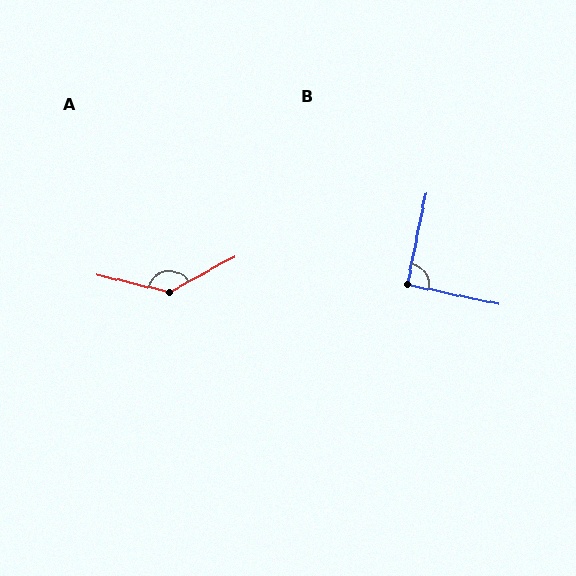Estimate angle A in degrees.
Approximately 138 degrees.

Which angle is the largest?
A, at approximately 138 degrees.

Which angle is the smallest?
B, at approximately 90 degrees.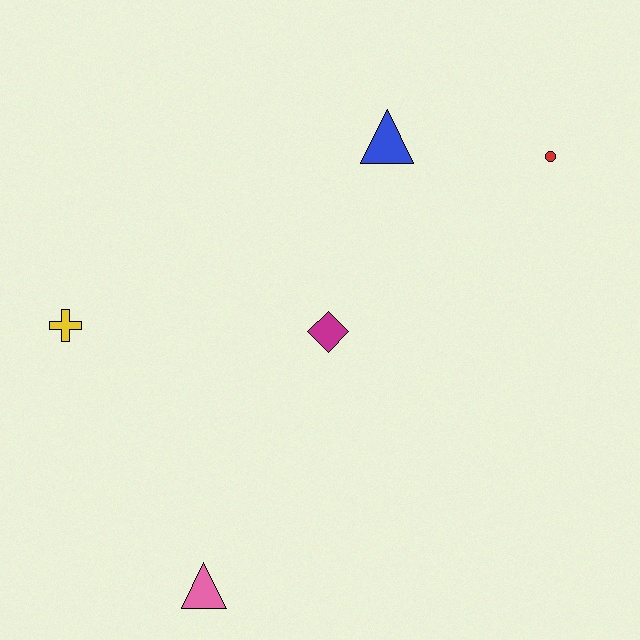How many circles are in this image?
There is 1 circle.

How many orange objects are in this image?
There are no orange objects.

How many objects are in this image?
There are 5 objects.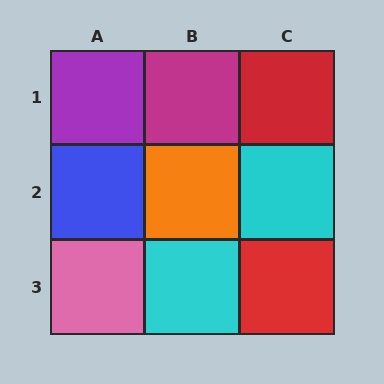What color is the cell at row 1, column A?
Purple.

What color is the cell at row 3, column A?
Pink.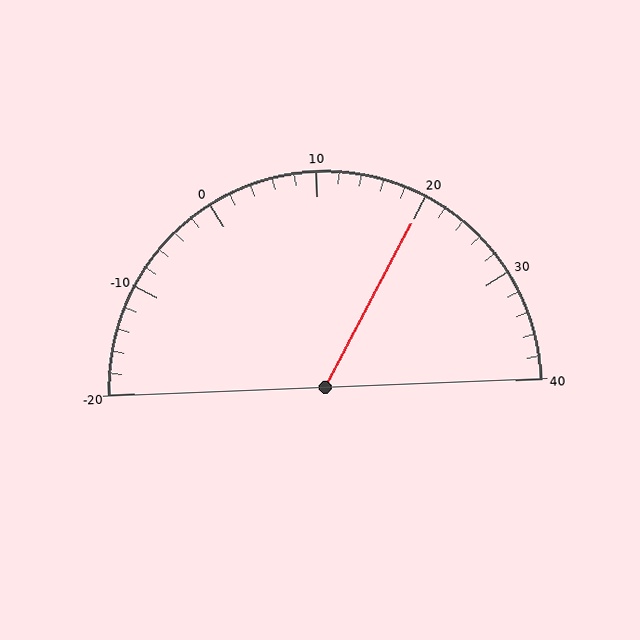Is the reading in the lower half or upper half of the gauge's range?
The reading is in the upper half of the range (-20 to 40).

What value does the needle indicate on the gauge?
The needle indicates approximately 20.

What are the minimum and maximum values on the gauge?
The gauge ranges from -20 to 40.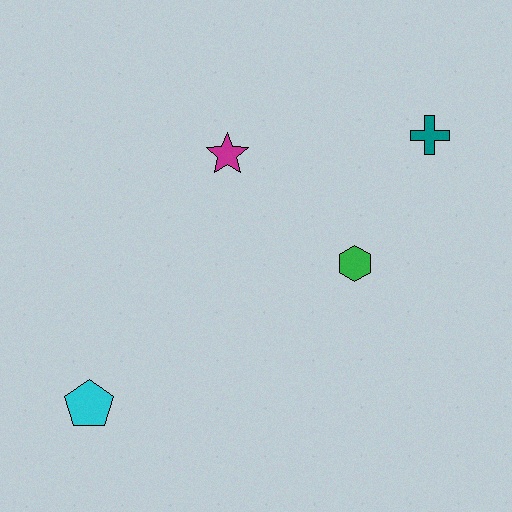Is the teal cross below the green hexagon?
No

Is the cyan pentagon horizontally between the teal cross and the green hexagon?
No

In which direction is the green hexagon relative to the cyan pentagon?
The green hexagon is to the right of the cyan pentagon.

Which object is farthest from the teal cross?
The cyan pentagon is farthest from the teal cross.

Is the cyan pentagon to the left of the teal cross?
Yes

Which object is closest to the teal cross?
The green hexagon is closest to the teal cross.